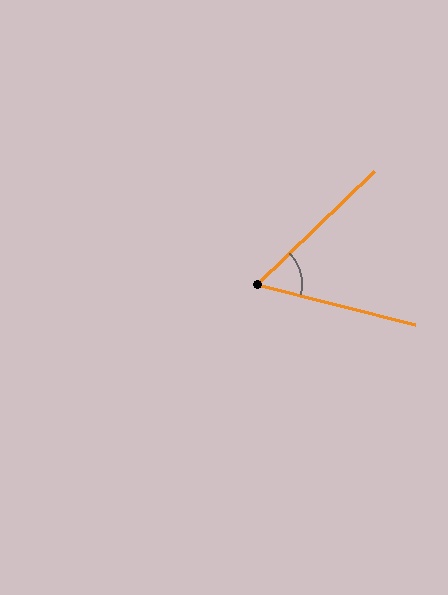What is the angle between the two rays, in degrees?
Approximately 59 degrees.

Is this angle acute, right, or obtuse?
It is acute.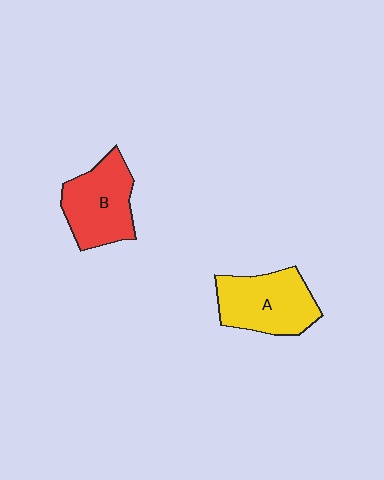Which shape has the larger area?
Shape A (yellow).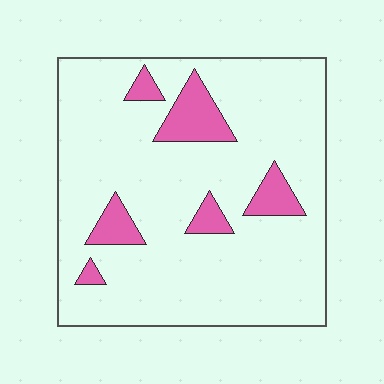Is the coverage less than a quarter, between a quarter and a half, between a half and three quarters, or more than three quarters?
Less than a quarter.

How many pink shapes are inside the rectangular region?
6.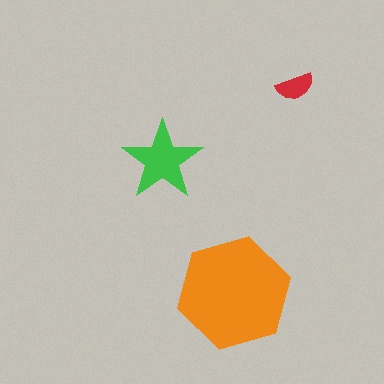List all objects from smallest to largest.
The red semicircle, the green star, the orange hexagon.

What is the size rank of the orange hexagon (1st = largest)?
1st.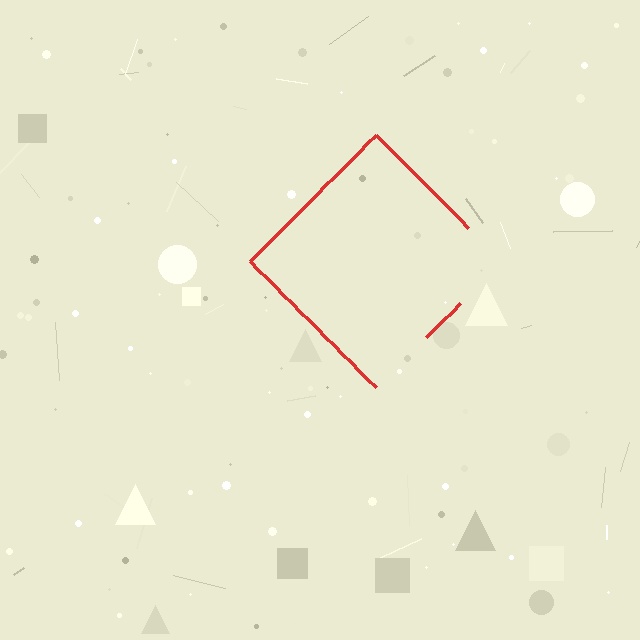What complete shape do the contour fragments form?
The contour fragments form a diamond.